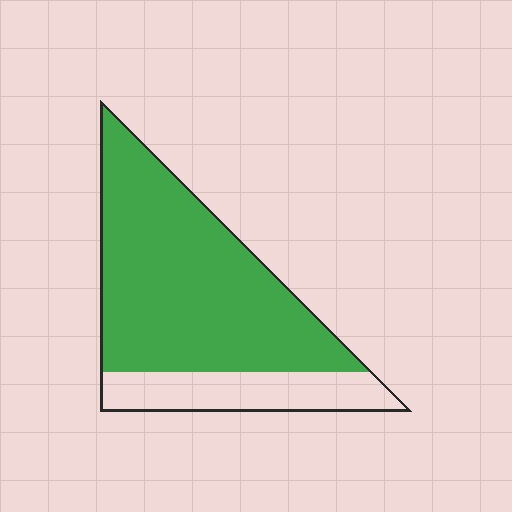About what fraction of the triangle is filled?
About three quarters (3/4).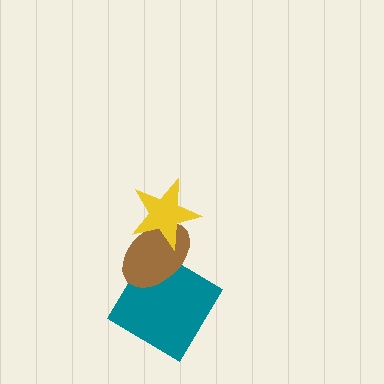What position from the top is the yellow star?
The yellow star is 1st from the top.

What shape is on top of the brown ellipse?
The yellow star is on top of the brown ellipse.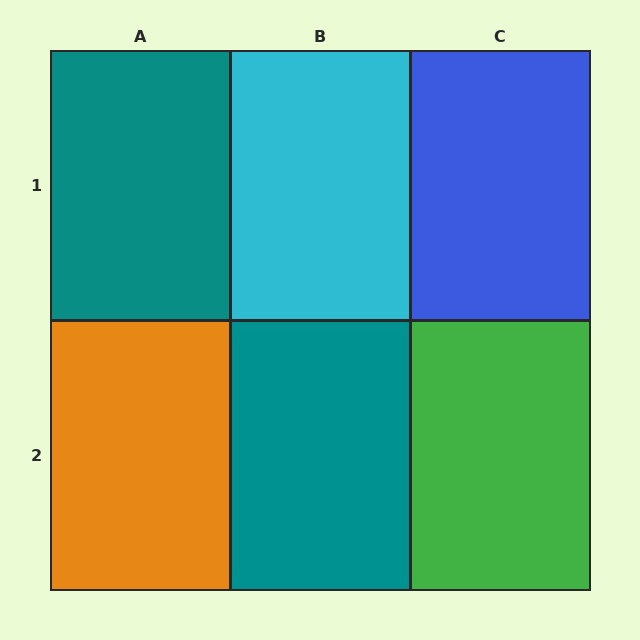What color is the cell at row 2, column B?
Teal.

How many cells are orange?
1 cell is orange.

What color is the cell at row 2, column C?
Green.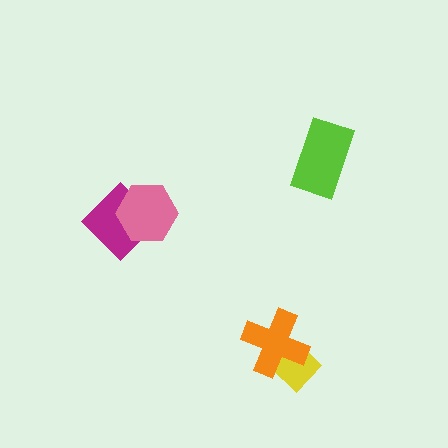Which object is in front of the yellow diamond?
The orange cross is in front of the yellow diamond.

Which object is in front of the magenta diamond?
The pink hexagon is in front of the magenta diamond.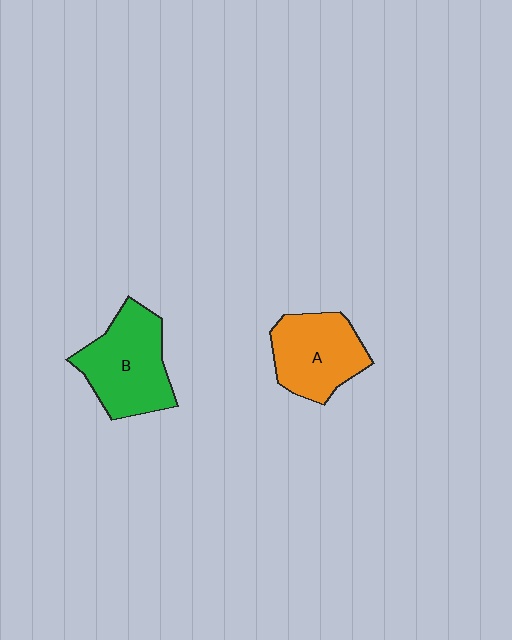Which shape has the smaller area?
Shape A (orange).